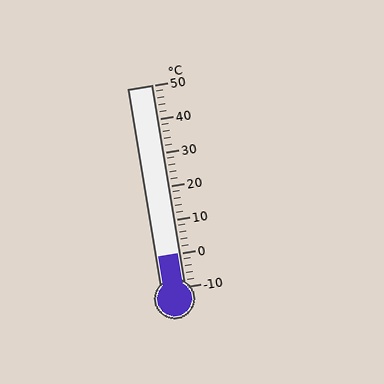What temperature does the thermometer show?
The thermometer shows approximately 0°C.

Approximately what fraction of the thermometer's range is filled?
The thermometer is filled to approximately 15% of its range.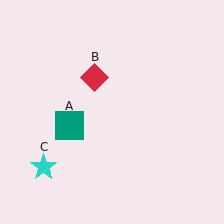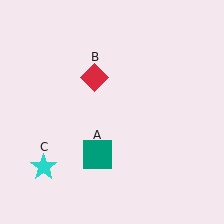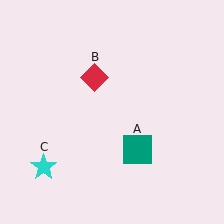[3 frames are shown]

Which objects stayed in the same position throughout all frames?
Red diamond (object B) and cyan star (object C) remained stationary.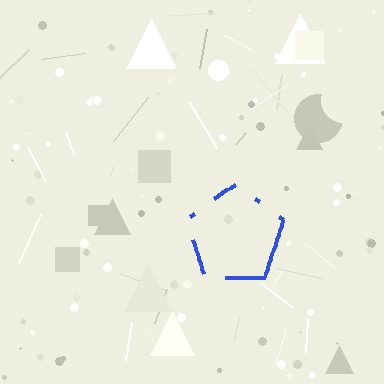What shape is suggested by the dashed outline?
The dashed outline suggests a pentagon.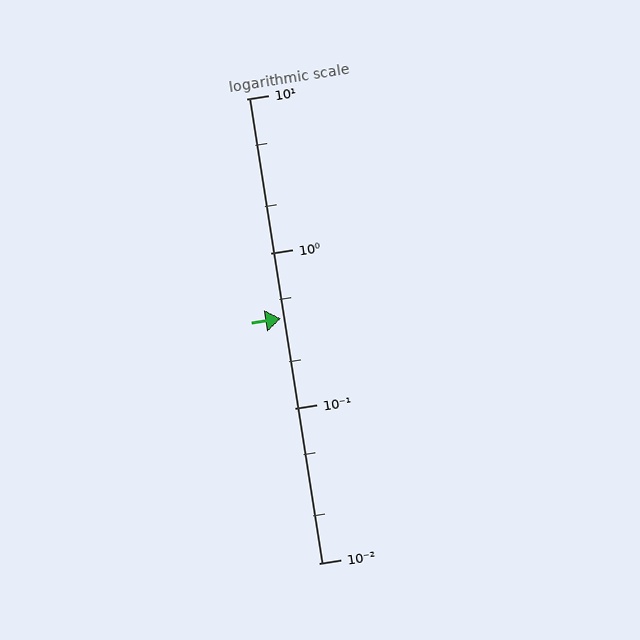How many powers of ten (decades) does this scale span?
The scale spans 3 decades, from 0.01 to 10.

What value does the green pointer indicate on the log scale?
The pointer indicates approximately 0.38.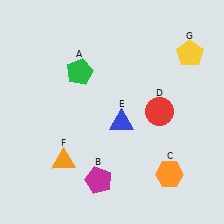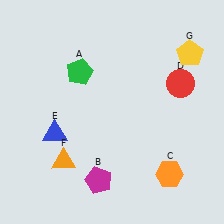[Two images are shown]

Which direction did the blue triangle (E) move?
The blue triangle (E) moved left.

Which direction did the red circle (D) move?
The red circle (D) moved up.